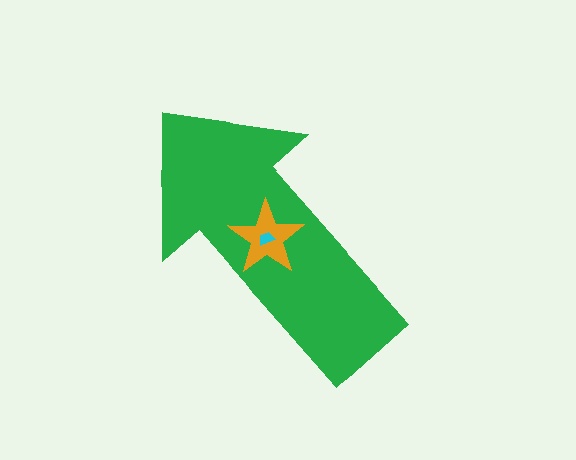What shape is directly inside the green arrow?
The orange star.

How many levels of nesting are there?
3.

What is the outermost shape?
The green arrow.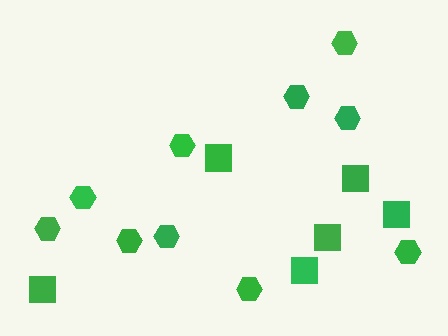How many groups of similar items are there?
There are 2 groups: one group of hexagons (10) and one group of squares (6).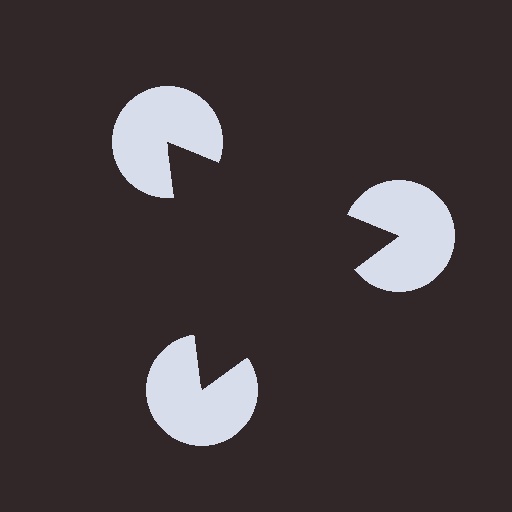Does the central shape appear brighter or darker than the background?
It typically appears slightly darker than the background, even though no actual brightness change is drawn.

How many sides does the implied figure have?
3 sides.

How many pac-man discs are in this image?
There are 3 — one at each vertex of the illusory triangle.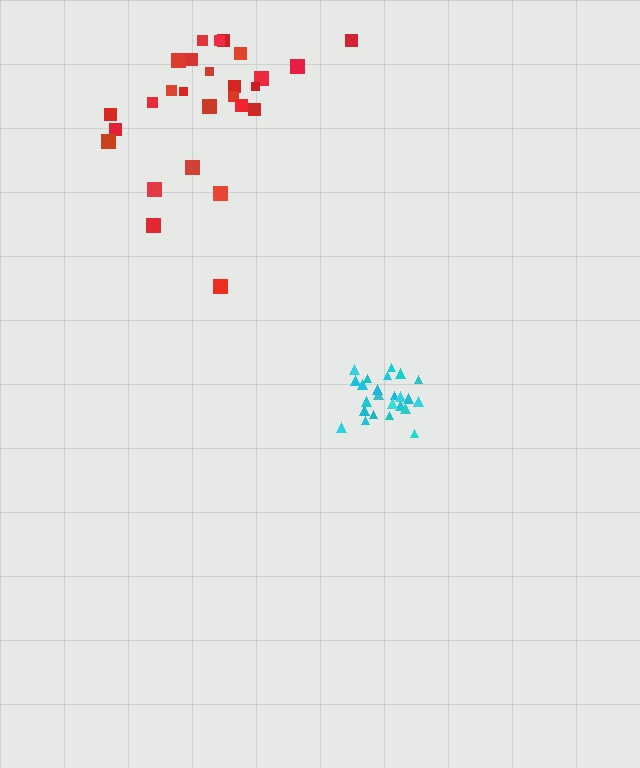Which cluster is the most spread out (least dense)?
Red.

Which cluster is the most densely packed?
Cyan.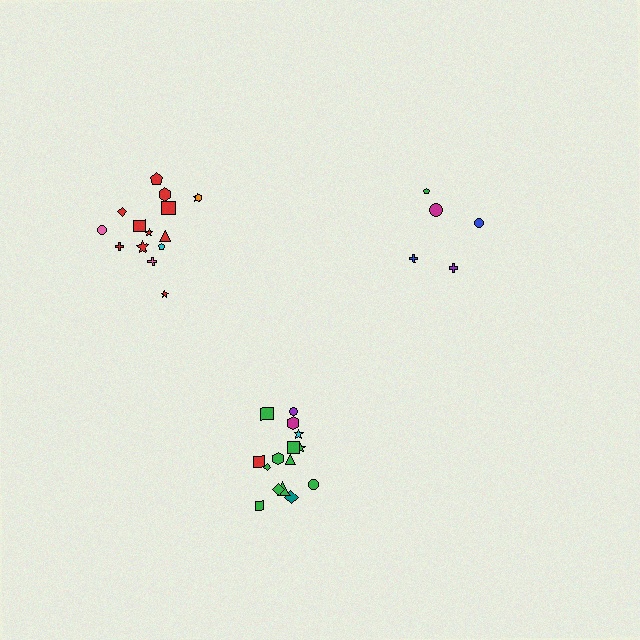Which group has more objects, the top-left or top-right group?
The top-left group.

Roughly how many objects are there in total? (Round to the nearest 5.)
Roughly 35 objects in total.